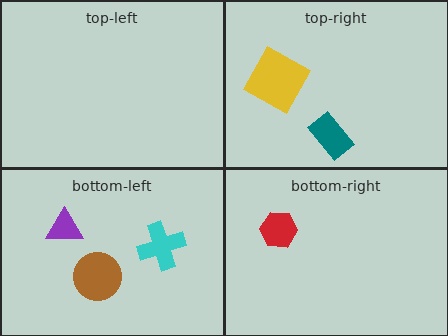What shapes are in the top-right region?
The yellow square, the teal rectangle.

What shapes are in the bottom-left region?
The brown circle, the cyan cross, the purple triangle.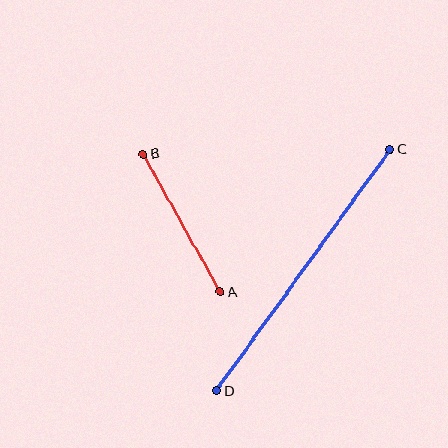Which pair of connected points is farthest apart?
Points C and D are farthest apart.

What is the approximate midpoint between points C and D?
The midpoint is at approximately (303, 270) pixels.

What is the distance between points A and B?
The distance is approximately 158 pixels.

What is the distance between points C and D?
The distance is approximately 297 pixels.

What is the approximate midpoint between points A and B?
The midpoint is at approximately (182, 223) pixels.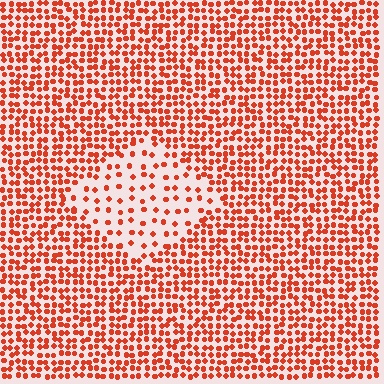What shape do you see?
I see a diamond.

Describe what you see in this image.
The image contains small red elements arranged at two different densities. A diamond-shaped region is visible where the elements are less densely packed than the surrounding area.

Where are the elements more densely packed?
The elements are more densely packed outside the diamond boundary.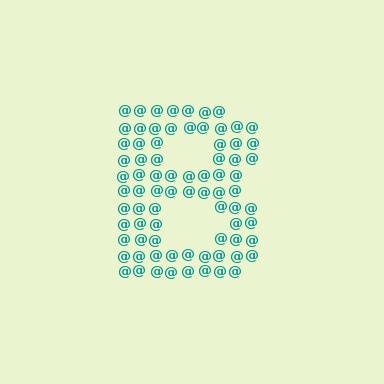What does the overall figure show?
The overall figure shows the letter B.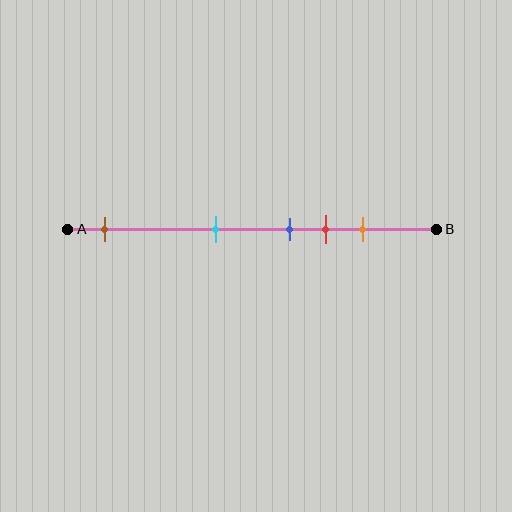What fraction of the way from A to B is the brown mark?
The brown mark is approximately 10% (0.1) of the way from A to B.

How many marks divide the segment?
There are 5 marks dividing the segment.